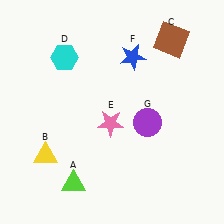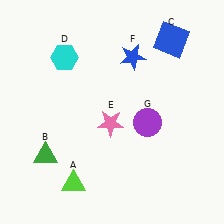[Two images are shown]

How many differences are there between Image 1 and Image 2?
There are 2 differences between the two images.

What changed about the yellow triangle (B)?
In Image 1, B is yellow. In Image 2, it changed to green.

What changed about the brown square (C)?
In Image 1, C is brown. In Image 2, it changed to blue.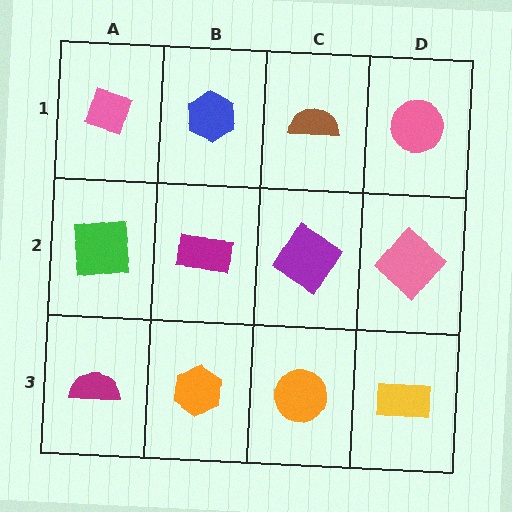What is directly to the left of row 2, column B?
A green square.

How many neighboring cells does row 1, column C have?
3.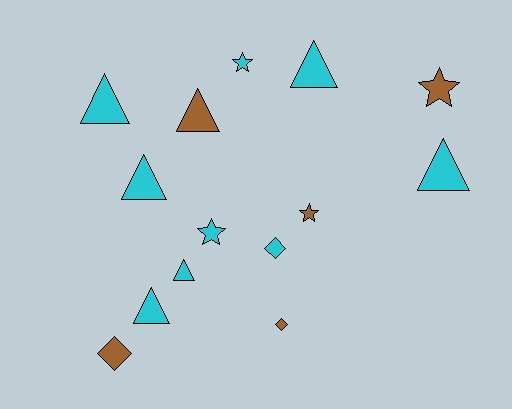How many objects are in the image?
There are 14 objects.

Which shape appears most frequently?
Triangle, with 7 objects.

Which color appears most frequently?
Cyan, with 9 objects.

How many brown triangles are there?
There is 1 brown triangle.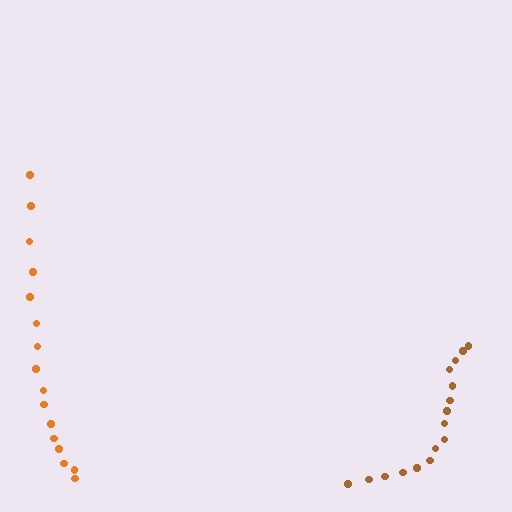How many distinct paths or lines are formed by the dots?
There are 2 distinct paths.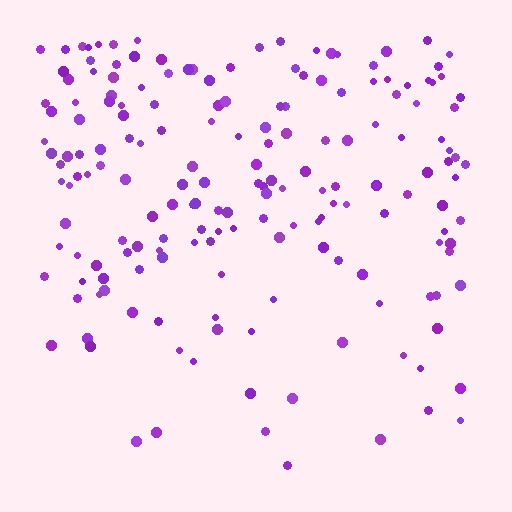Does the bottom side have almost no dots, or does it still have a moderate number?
Still a moderate number, just noticeably fewer than the top.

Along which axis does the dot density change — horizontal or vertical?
Vertical.